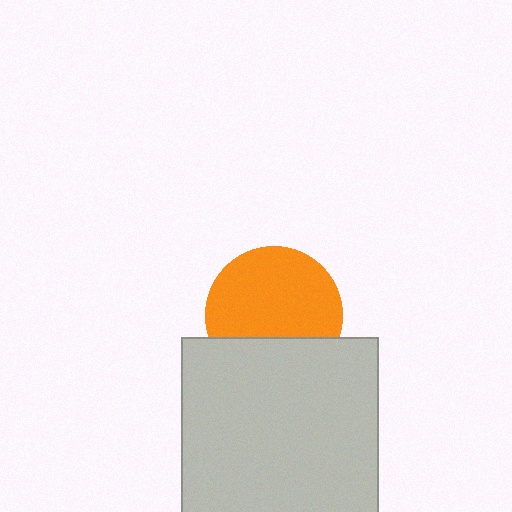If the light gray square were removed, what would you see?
You would see the complete orange circle.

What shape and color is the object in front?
The object in front is a light gray square.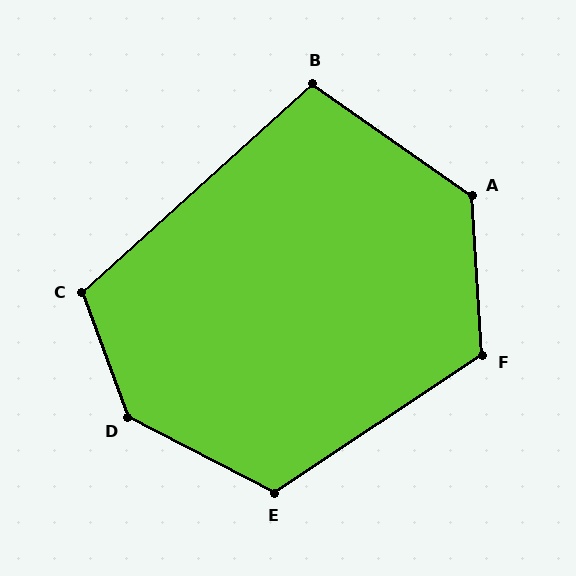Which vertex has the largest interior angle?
D, at approximately 137 degrees.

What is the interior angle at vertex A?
Approximately 129 degrees (obtuse).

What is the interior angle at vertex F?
Approximately 120 degrees (obtuse).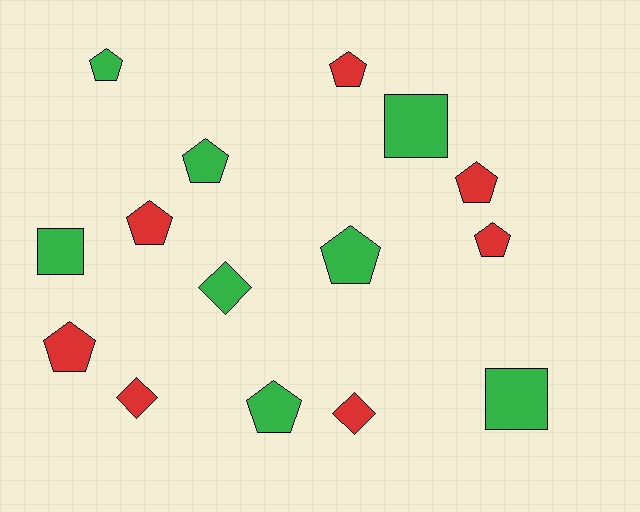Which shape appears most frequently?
Pentagon, with 9 objects.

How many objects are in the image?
There are 15 objects.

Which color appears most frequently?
Green, with 8 objects.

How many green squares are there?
There are 3 green squares.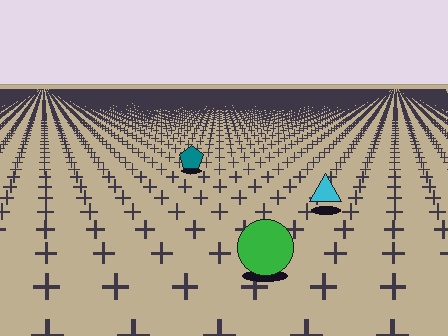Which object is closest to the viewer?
The green circle is closest. The texture marks near it are larger and more spread out.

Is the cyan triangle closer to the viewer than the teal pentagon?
Yes. The cyan triangle is closer — you can tell from the texture gradient: the ground texture is coarser near it.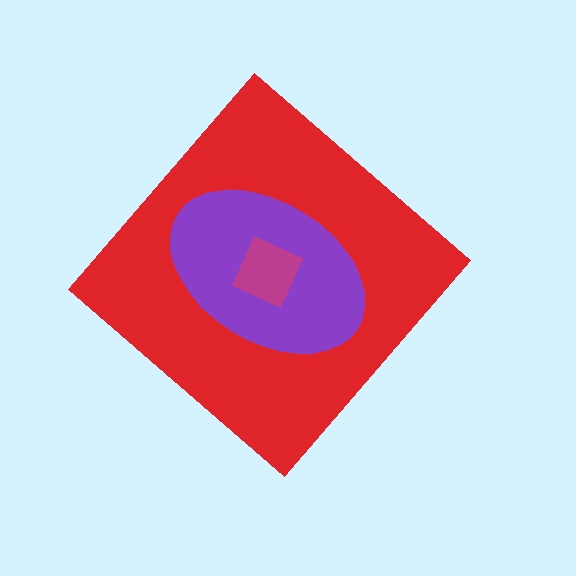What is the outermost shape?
The red diamond.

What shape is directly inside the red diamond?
The purple ellipse.